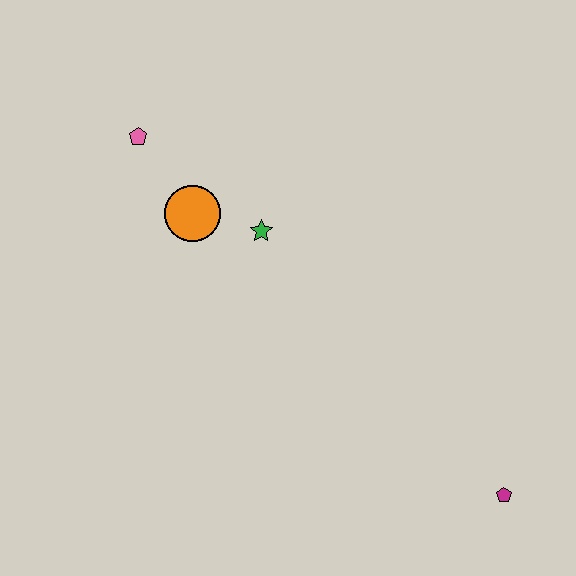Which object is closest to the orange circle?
The green star is closest to the orange circle.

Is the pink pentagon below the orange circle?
No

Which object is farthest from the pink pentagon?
The magenta pentagon is farthest from the pink pentagon.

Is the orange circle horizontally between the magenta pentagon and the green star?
No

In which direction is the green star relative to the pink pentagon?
The green star is to the right of the pink pentagon.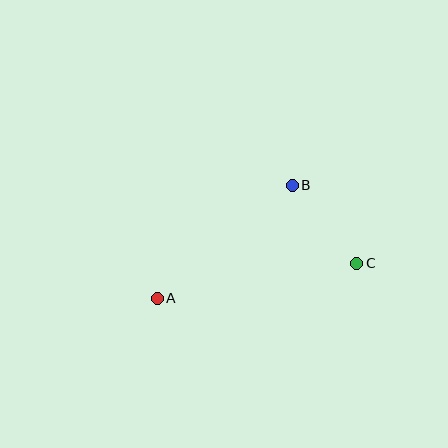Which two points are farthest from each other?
Points A and C are farthest from each other.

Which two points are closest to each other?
Points B and C are closest to each other.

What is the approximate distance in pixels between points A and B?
The distance between A and B is approximately 176 pixels.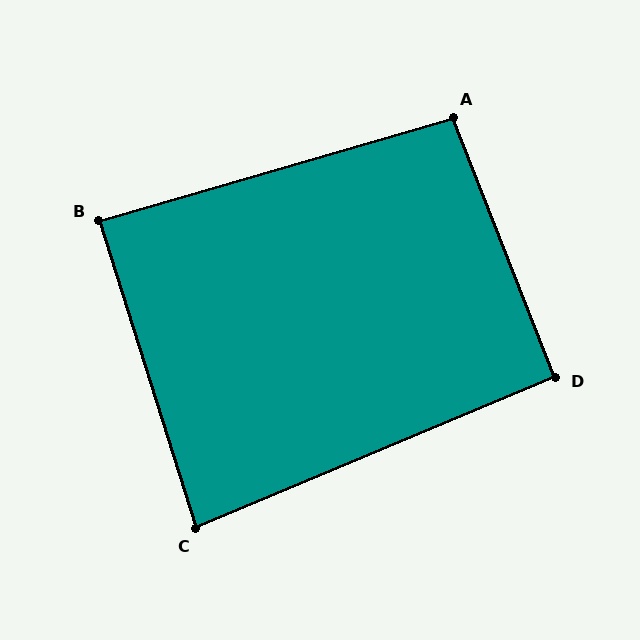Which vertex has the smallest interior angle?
C, at approximately 85 degrees.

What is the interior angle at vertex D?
Approximately 91 degrees (approximately right).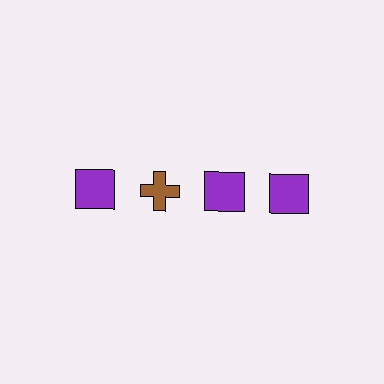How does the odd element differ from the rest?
It differs in both color (brown instead of purple) and shape (cross instead of square).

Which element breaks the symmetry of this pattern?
The brown cross in the top row, second from left column breaks the symmetry. All other shapes are purple squares.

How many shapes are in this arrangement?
There are 4 shapes arranged in a grid pattern.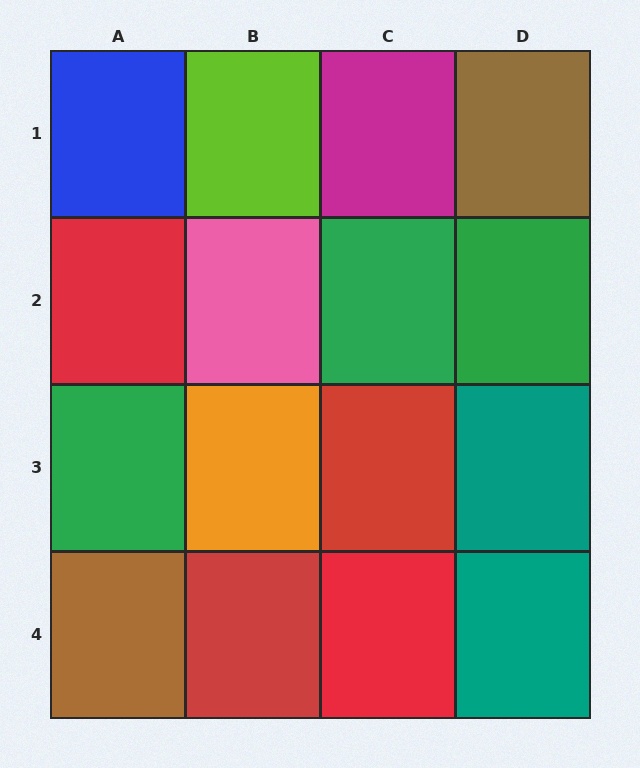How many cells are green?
3 cells are green.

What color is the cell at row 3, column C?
Red.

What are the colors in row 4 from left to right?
Brown, red, red, teal.